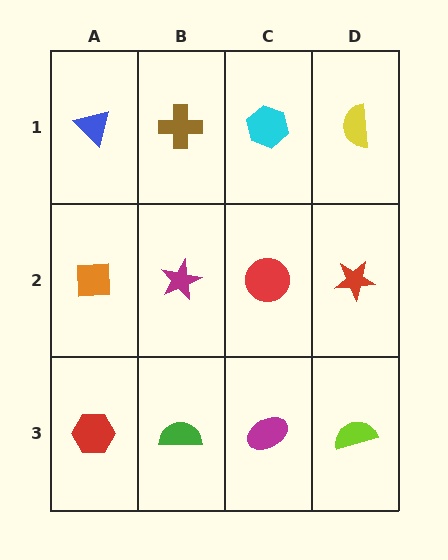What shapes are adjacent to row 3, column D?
A red star (row 2, column D), a magenta ellipse (row 3, column C).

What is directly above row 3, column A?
An orange square.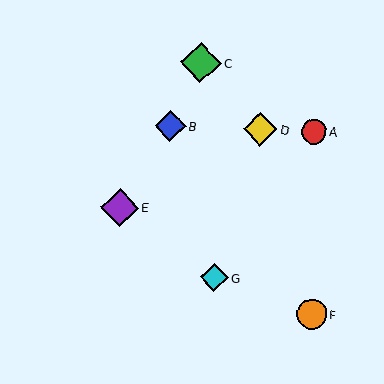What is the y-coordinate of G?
Object G is at y≈278.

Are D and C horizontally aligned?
No, D is at y≈129 and C is at y≈63.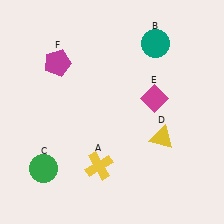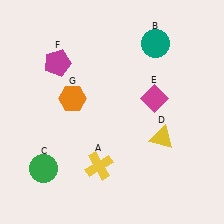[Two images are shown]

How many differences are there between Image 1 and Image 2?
There is 1 difference between the two images.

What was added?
An orange hexagon (G) was added in Image 2.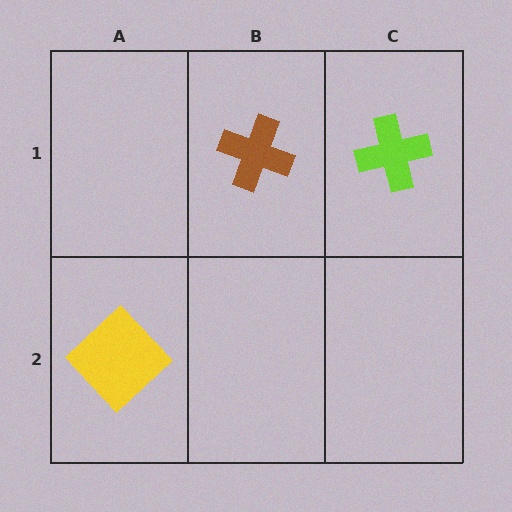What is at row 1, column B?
A brown cross.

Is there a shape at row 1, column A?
No, that cell is empty.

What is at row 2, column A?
A yellow diamond.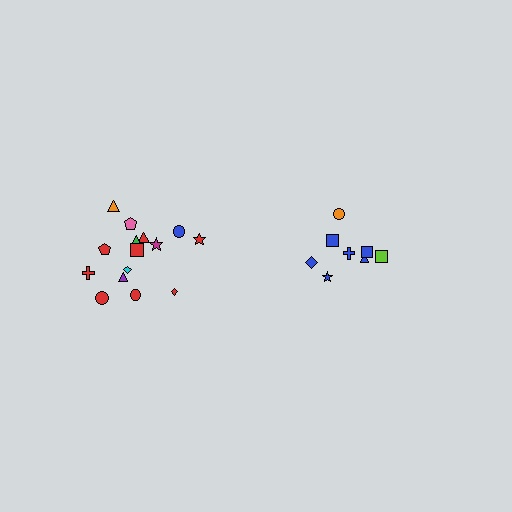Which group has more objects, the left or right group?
The left group.